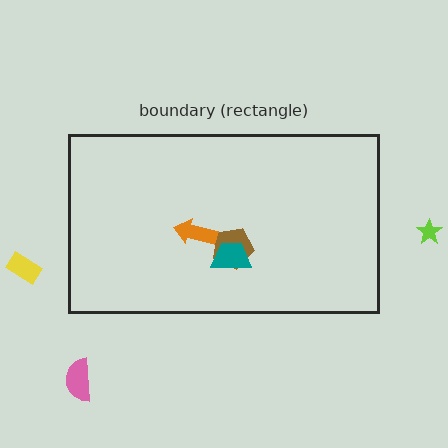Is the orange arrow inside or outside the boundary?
Inside.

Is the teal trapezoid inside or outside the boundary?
Inside.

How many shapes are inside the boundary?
3 inside, 3 outside.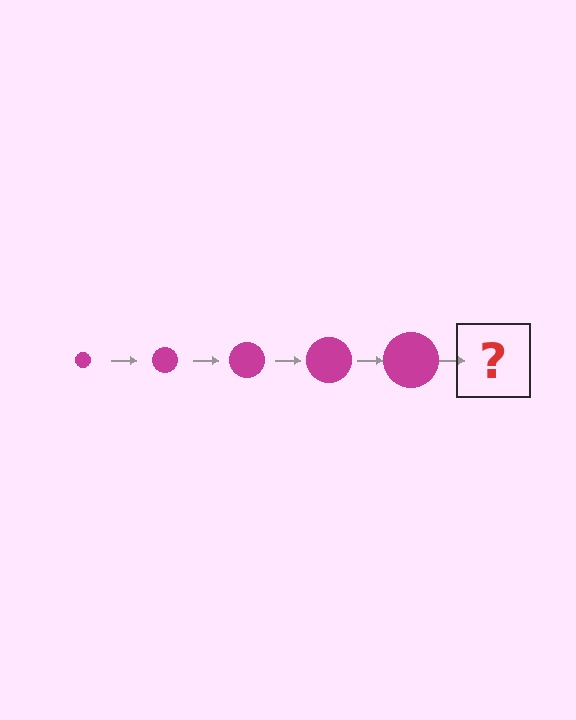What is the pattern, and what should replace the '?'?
The pattern is that the circle gets progressively larger each step. The '?' should be a magenta circle, larger than the previous one.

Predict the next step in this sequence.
The next step is a magenta circle, larger than the previous one.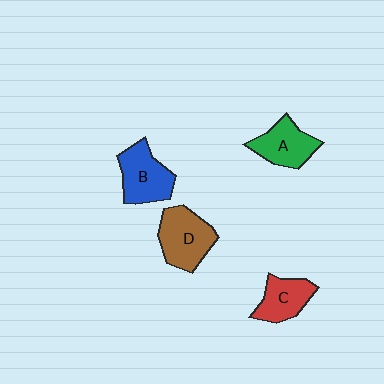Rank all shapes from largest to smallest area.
From largest to smallest: D (brown), B (blue), A (green), C (red).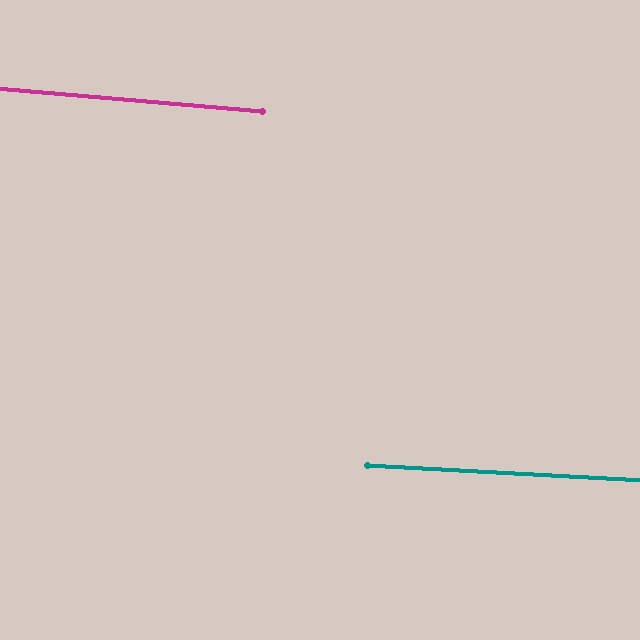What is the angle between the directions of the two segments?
Approximately 2 degrees.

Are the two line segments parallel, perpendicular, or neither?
Parallel — their directions differ by only 1.7°.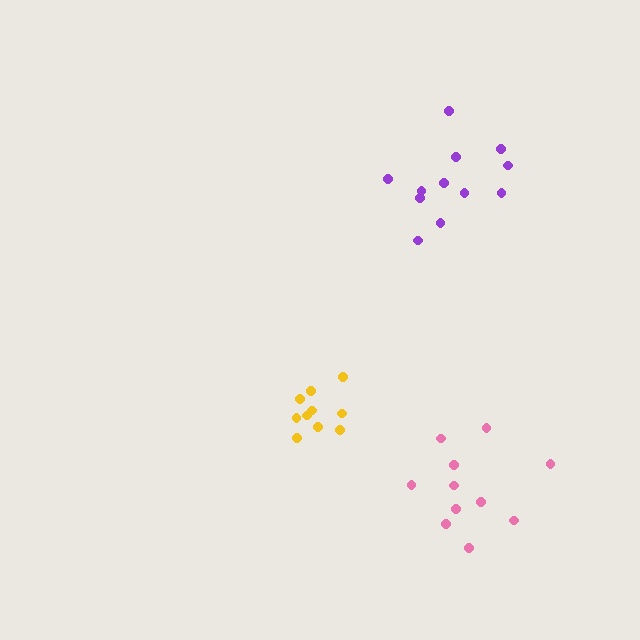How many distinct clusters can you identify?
There are 3 distinct clusters.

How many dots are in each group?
Group 1: 10 dots, Group 2: 12 dots, Group 3: 11 dots (33 total).